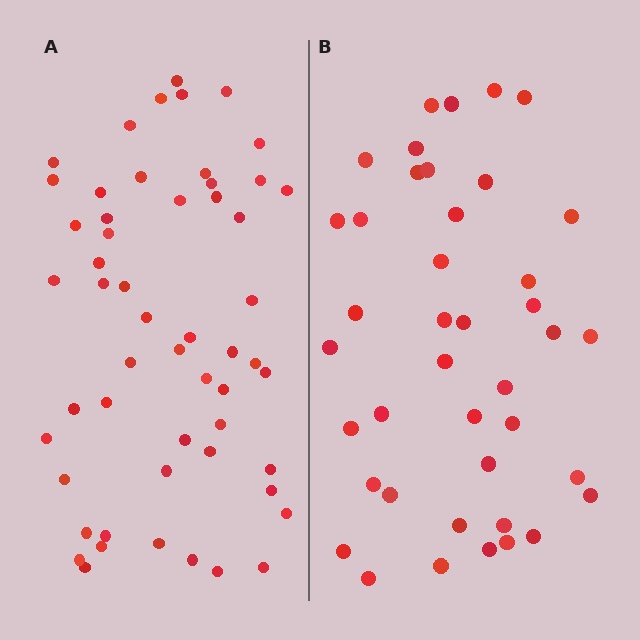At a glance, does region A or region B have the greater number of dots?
Region A (the left region) has more dots.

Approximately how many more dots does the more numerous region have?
Region A has approximately 15 more dots than region B.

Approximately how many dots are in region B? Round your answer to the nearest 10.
About 40 dots. (The exact count is 41, which rounds to 40.)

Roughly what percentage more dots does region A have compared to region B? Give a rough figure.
About 30% more.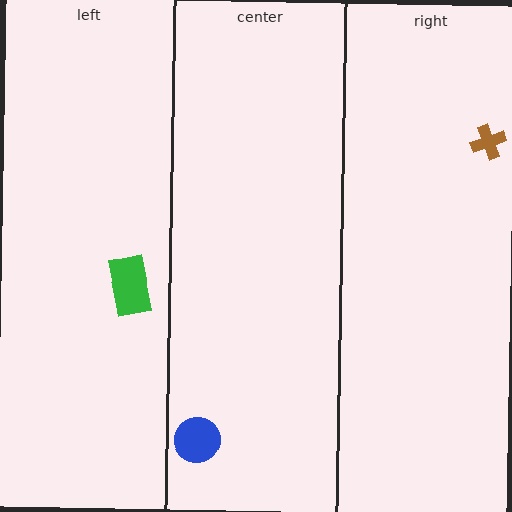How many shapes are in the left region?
1.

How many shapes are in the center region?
1.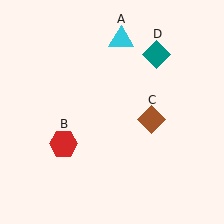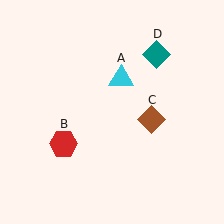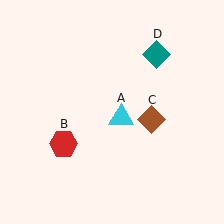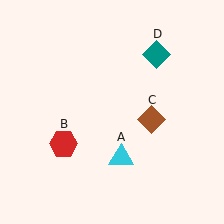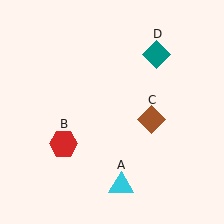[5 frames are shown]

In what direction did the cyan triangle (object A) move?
The cyan triangle (object A) moved down.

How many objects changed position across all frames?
1 object changed position: cyan triangle (object A).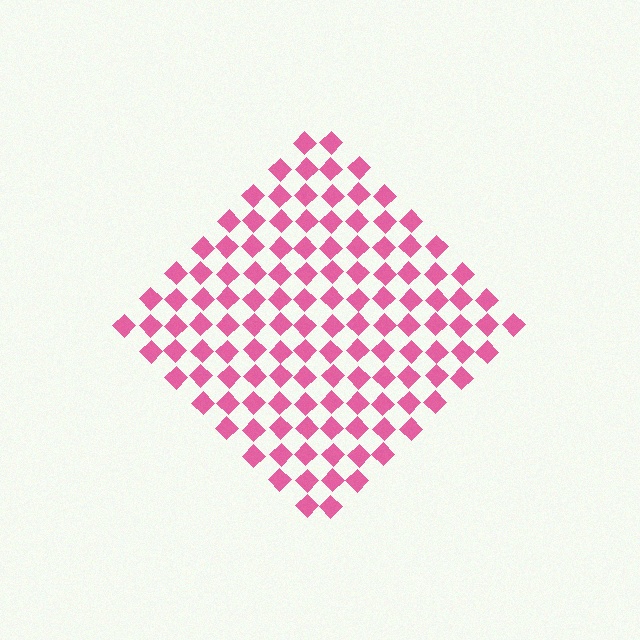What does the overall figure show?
The overall figure shows a diamond.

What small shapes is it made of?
It is made of small diamonds.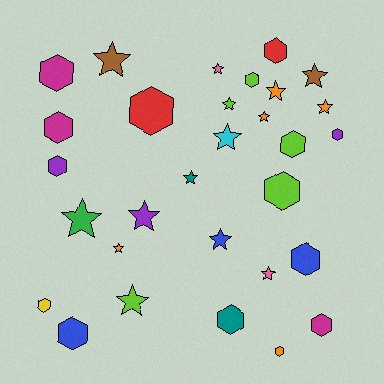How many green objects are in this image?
There is 1 green object.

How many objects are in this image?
There are 30 objects.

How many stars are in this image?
There are 15 stars.